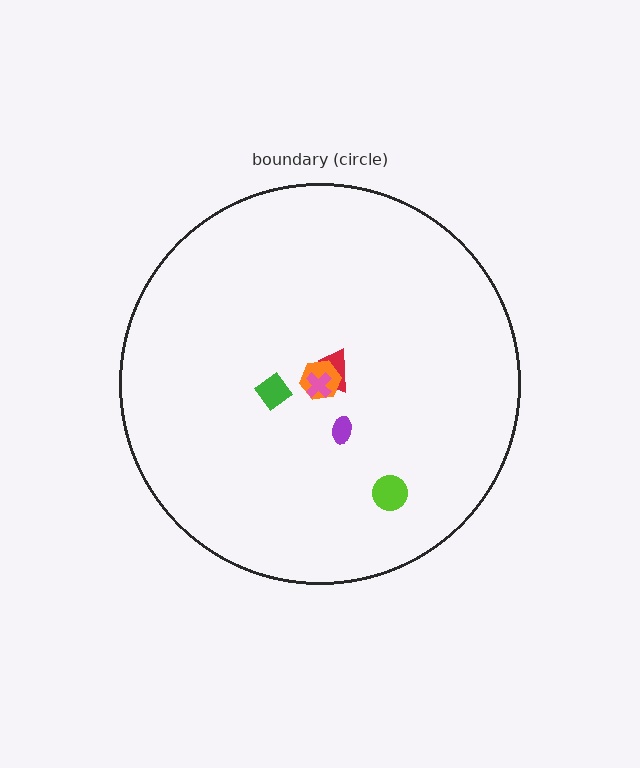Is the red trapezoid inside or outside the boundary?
Inside.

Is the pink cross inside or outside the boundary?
Inside.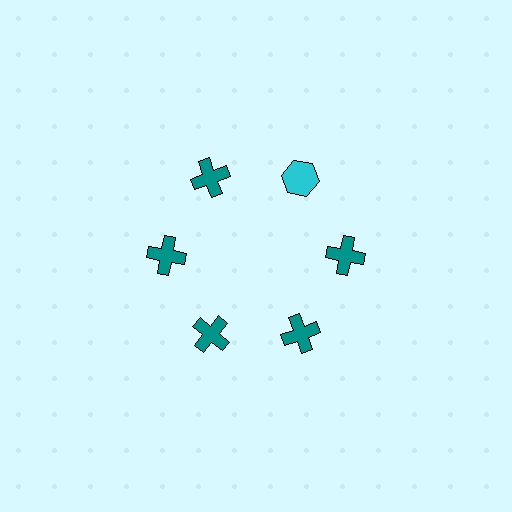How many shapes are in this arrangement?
There are 6 shapes arranged in a ring pattern.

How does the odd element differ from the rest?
It differs in both color (cyan instead of teal) and shape (hexagon instead of cross).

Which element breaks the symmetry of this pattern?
The cyan hexagon at roughly the 1 o'clock position breaks the symmetry. All other shapes are teal crosses.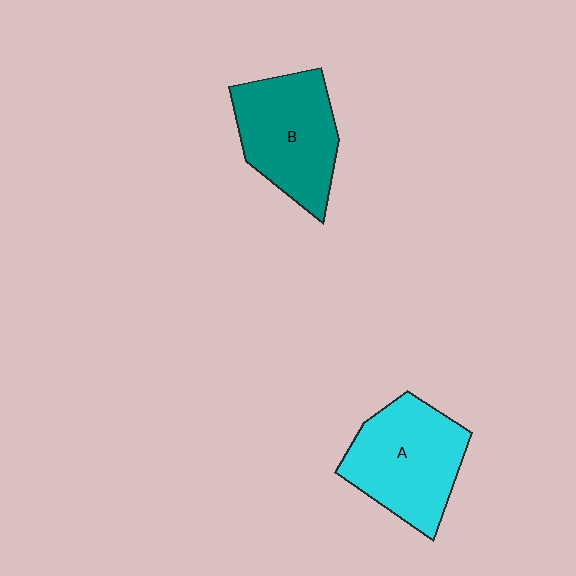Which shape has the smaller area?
Shape B (teal).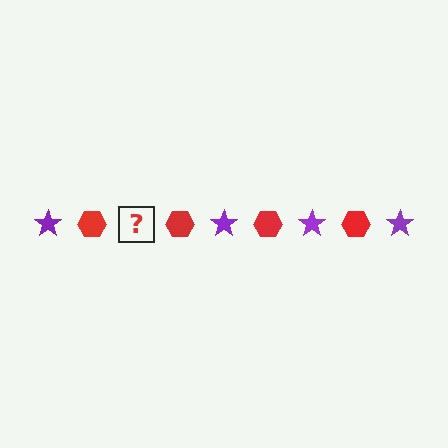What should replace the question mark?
The question mark should be replaced with a purple star.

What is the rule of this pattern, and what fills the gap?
The rule is that the pattern alternates between purple star and red hexagon. The gap should be filled with a purple star.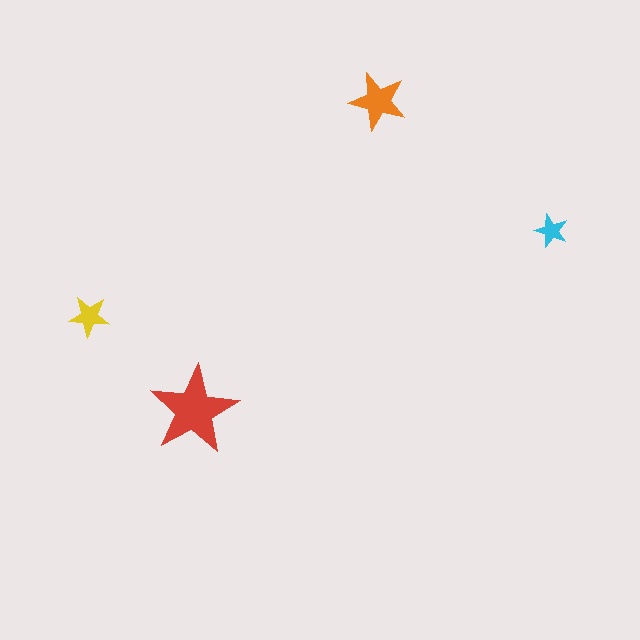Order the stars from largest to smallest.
the red one, the orange one, the yellow one, the cyan one.